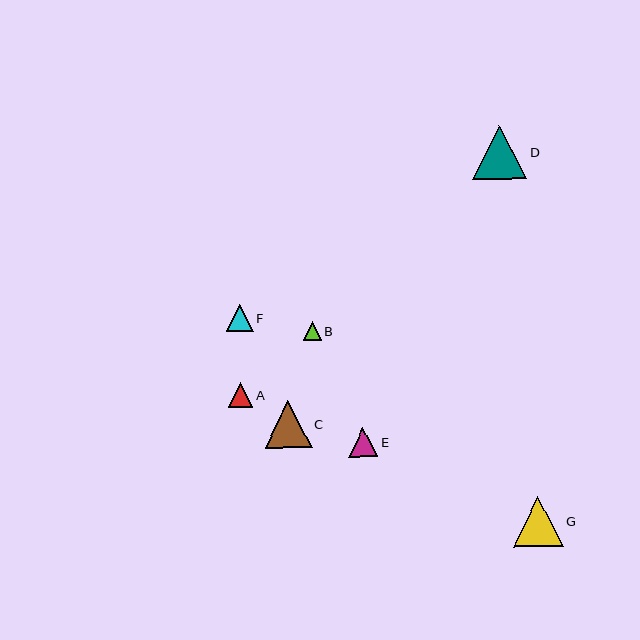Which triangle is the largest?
Triangle D is the largest with a size of approximately 54 pixels.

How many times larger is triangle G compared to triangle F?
Triangle G is approximately 1.9 times the size of triangle F.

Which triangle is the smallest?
Triangle B is the smallest with a size of approximately 18 pixels.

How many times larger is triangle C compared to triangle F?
Triangle C is approximately 1.7 times the size of triangle F.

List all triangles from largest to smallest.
From largest to smallest: D, G, C, E, F, A, B.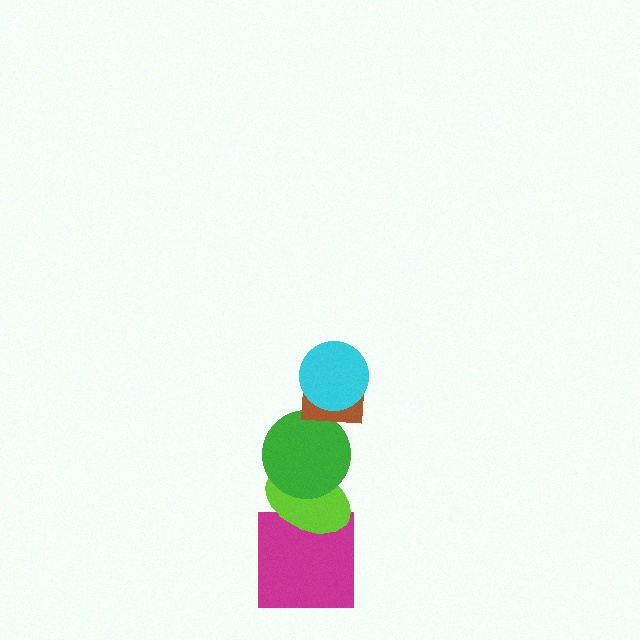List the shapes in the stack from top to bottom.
From top to bottom: the cyan circle, the brown square, the green circle, the lime ellipse, the magenta square.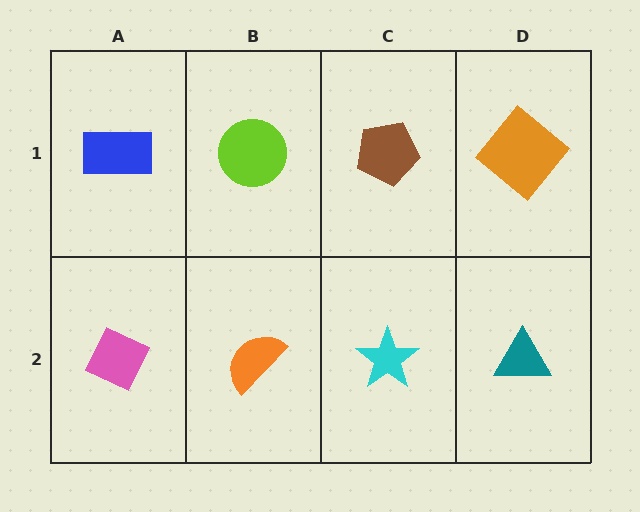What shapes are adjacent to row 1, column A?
A pink diamond (row 2, column A), a lime circle (row 1, column B).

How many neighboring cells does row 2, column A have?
2.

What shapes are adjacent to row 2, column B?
A lime circle (row 1, column B), a pink diamond (row 2, column A), a cyan star (row 2, column C).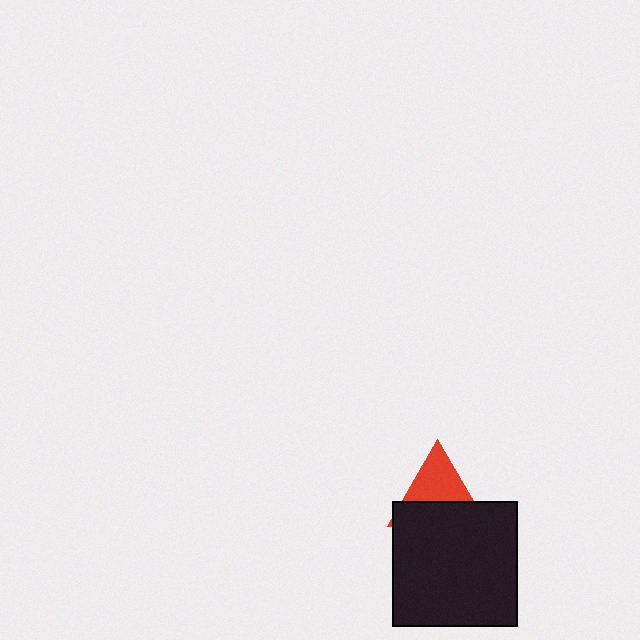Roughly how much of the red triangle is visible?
About half of it is visible (roughly 51%).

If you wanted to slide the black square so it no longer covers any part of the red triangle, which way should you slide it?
Slide it down — that is the most direct way to separate the two shapes.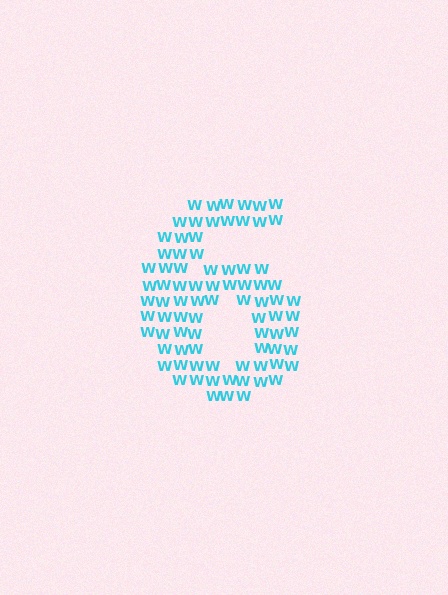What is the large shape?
The large shape is the digit 6.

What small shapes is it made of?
It is made of small letter W's.